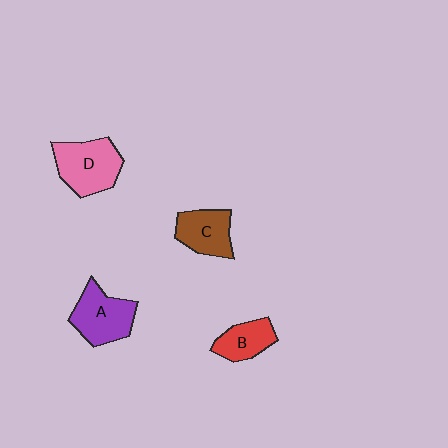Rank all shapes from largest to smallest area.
From largest to smallest: D (pink), A (purple), C (brown), B (red).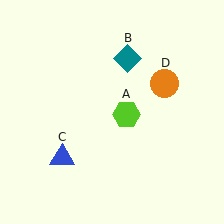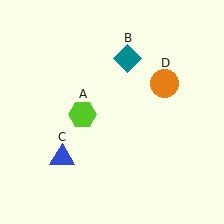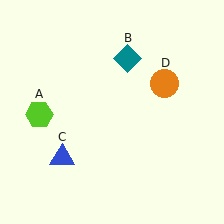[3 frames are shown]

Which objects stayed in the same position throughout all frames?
Teal diamond (object B) and blue triangle (object C) and orange circle (object D) remained stationary.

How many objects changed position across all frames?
1 object changed position: lime hexagon (object A).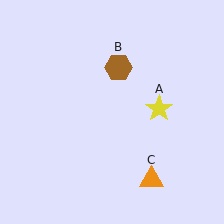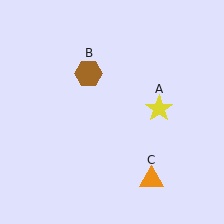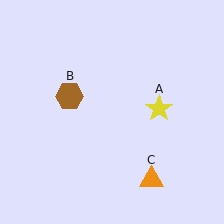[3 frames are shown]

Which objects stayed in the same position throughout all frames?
Yellow star (object A) and orange triangle (object C) remained stationary.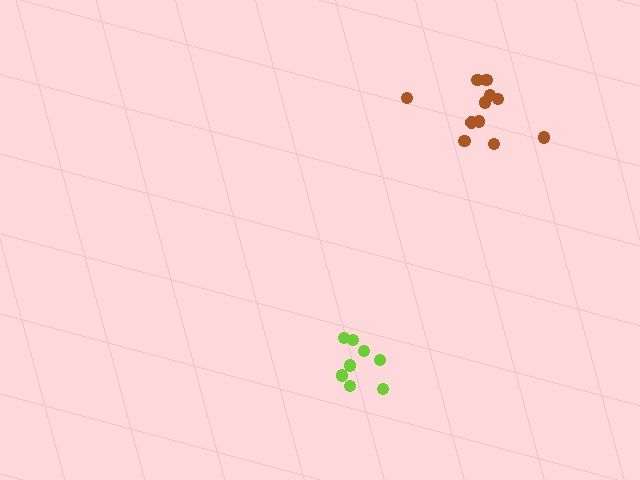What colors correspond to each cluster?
The clusters are colored: brown, lime.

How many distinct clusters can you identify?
There are 2 distinct clusters.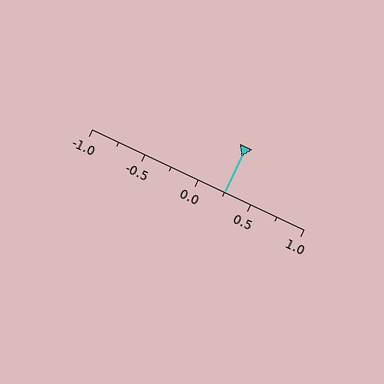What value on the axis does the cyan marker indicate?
The marker indicates approximately 0.25.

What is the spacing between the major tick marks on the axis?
The major ticks are spaced 0.5 apart.